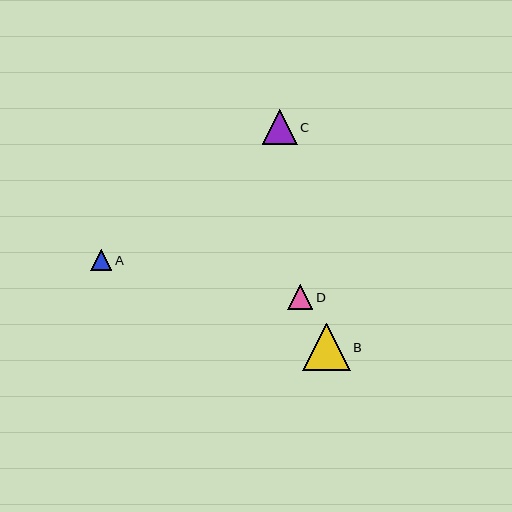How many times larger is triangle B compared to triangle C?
Triangle B is approximately 1.4 times the size of triangle C.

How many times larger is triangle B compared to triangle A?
Triangle B is approximately 2.2 times the size of triangle A.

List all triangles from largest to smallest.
From largest to smallest: B, C, D, A.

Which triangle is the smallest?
Triangle A is the smallest with a size of approximately 21 pixels.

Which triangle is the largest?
Triangle B is the largest with a size of approximately 47 pixels.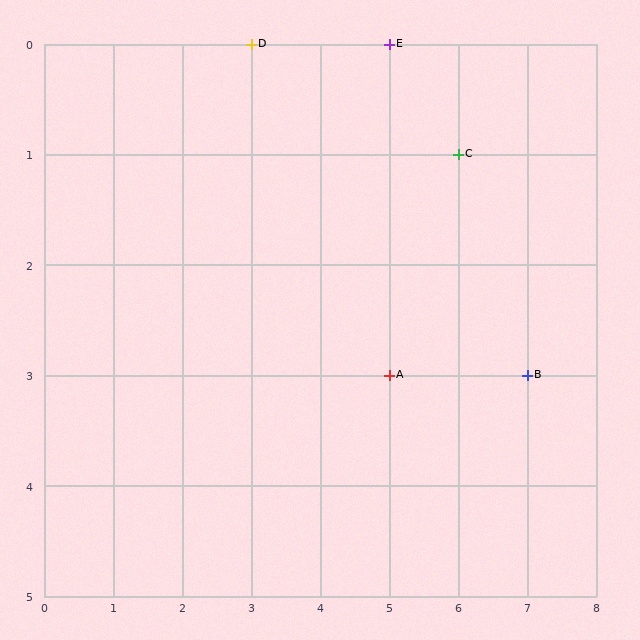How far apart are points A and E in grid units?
Points A and E are 3 rows apart.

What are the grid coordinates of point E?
Point E is at grid coordinates (5, 0).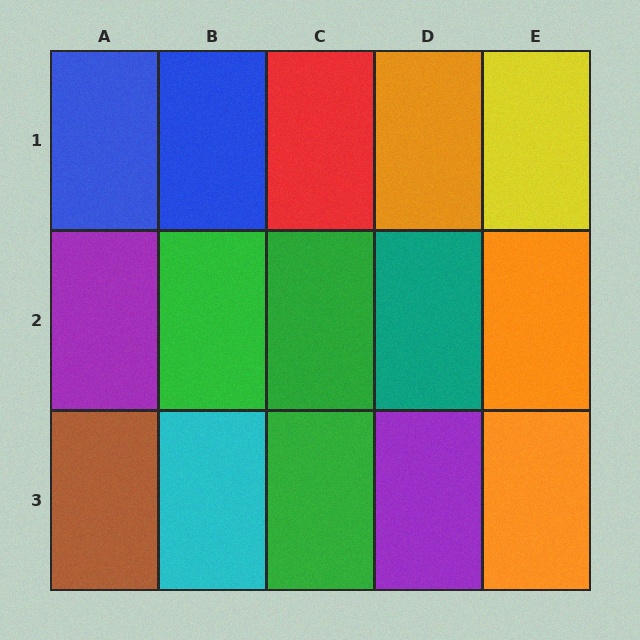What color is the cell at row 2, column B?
Green.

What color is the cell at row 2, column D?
Teal.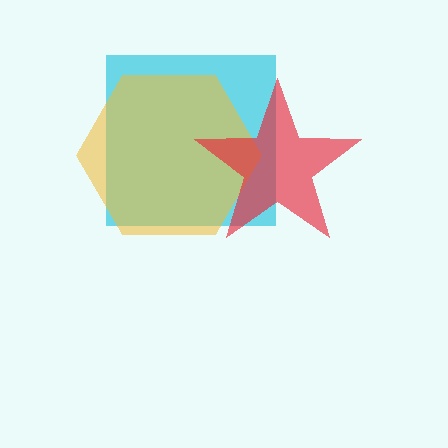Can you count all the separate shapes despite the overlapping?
Yes, there are 3 separate shapes.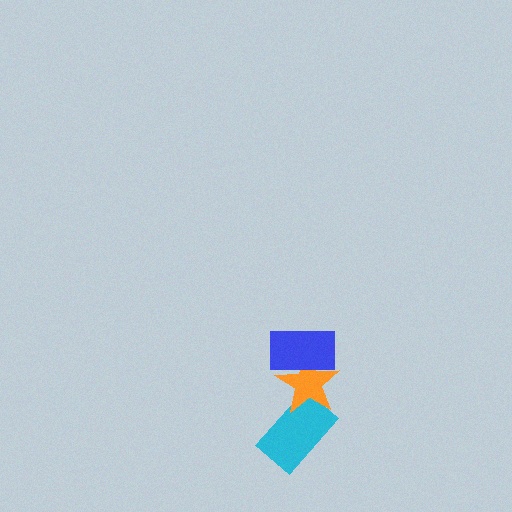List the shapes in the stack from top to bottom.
From top to bottom: the blue rectangle, the orange star, the cyan rectangle.